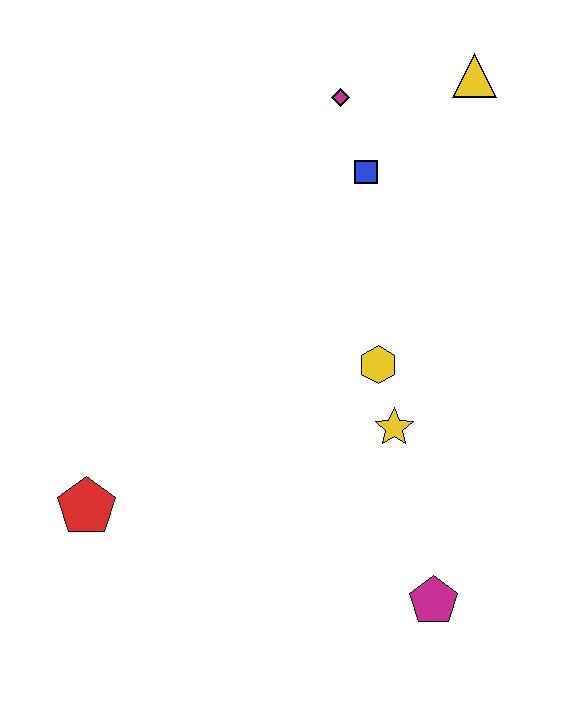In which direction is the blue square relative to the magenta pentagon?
The blue square is above the magenta pentagon.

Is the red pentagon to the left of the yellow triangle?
Yes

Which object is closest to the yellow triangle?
The magenta diamond is closest to the yellow triangle.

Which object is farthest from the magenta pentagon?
The yellow triangle is farthest from the magenta pentagon.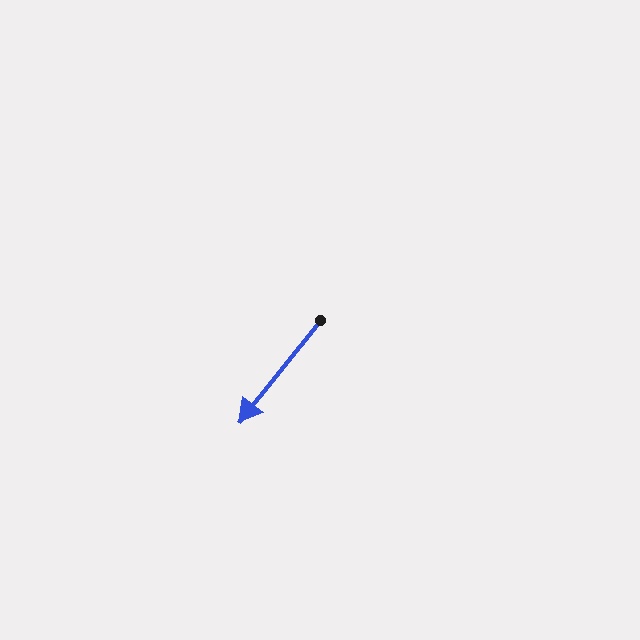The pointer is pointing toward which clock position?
Roughly 7 o'clock.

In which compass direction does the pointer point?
Southwest.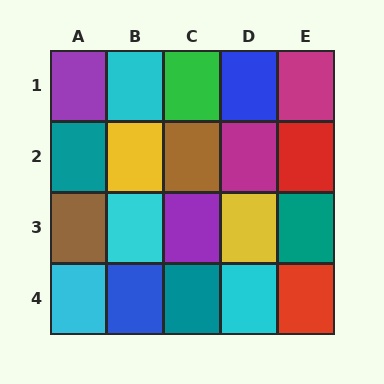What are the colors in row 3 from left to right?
Brown, cyan, purple, yellow, teal.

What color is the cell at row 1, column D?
Blue.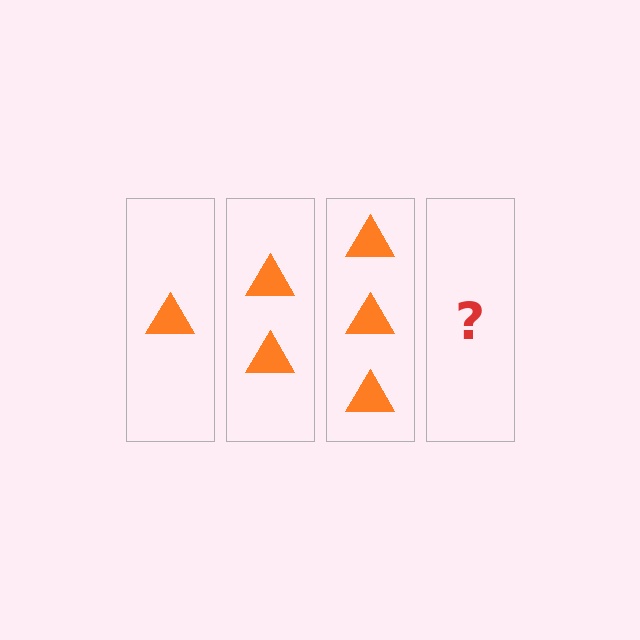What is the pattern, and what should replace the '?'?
The pattern is that each step adds one more triangle. The '?' should be 4 triangles.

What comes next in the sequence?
The next element should be 4 triangles.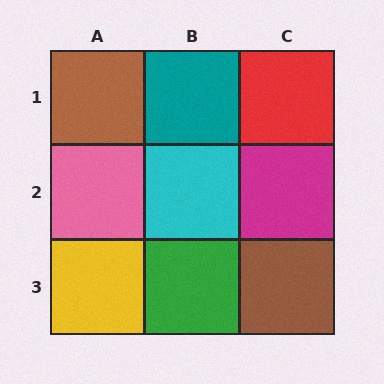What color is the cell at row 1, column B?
Teal.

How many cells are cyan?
1 cell is cyan.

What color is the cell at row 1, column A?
Brown.